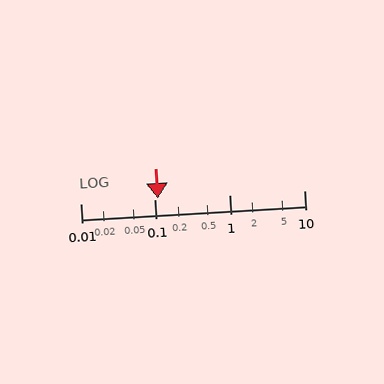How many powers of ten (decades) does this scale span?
The scale spans 3 decades, from 0.01 to 10.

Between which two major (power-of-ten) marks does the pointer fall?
The pointer is between 0.1 and 1.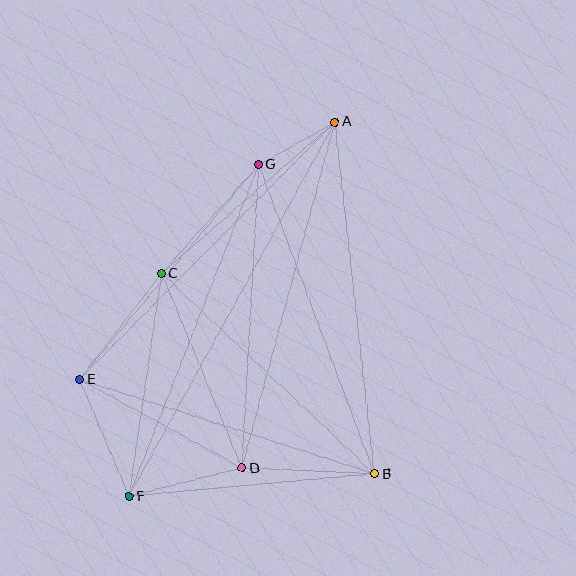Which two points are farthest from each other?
Points A and F are farthest from each other.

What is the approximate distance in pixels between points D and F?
The distance between D and F is approximately 116 pixels.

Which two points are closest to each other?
Points A and G are closest to each other.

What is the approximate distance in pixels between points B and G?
The distance between B and G is approximately 331 pixels.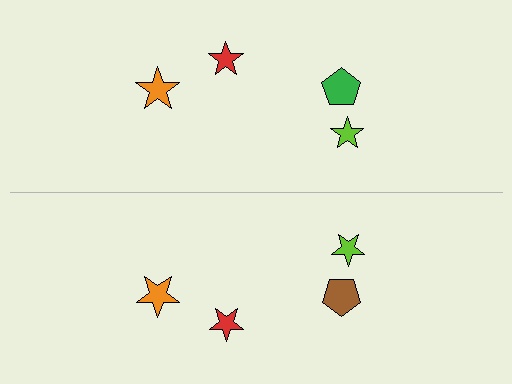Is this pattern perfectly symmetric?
No, the pattern is not perfectly symmetric. The brown pentagon on the bottom side breaks the symmetry — its mirror counterpart is green.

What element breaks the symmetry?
The brown pentagon on the bottom side breaks the symmetry — its mirror counterpart is green.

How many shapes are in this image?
There are 8 shapes in this image.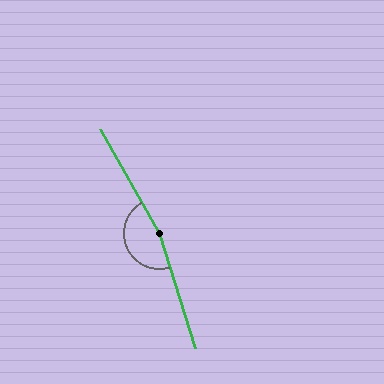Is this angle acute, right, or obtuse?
It is obtuse.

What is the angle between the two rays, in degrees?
Approximately 168 degrees.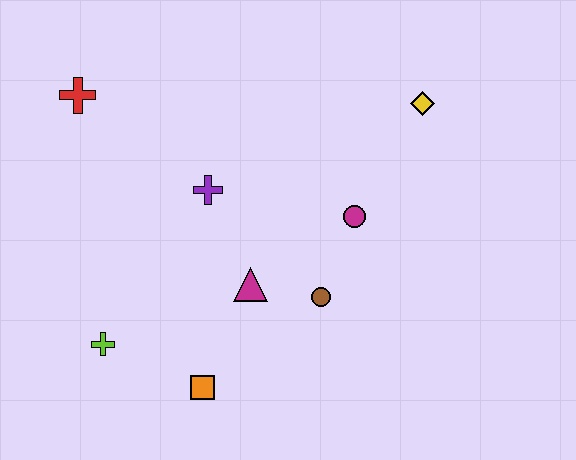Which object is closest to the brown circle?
The magenta triangle is closest to the brown circle.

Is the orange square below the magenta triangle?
Yes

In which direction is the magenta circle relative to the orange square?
The magenta circle is above the orange square.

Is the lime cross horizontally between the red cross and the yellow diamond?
Yes